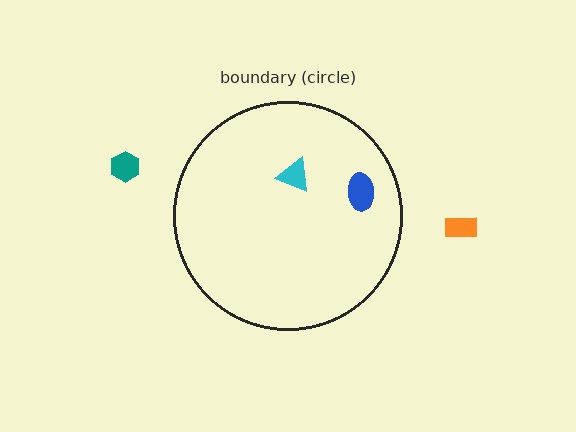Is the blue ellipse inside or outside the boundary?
Inside.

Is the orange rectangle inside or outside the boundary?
Outside.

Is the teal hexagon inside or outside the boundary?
Outside.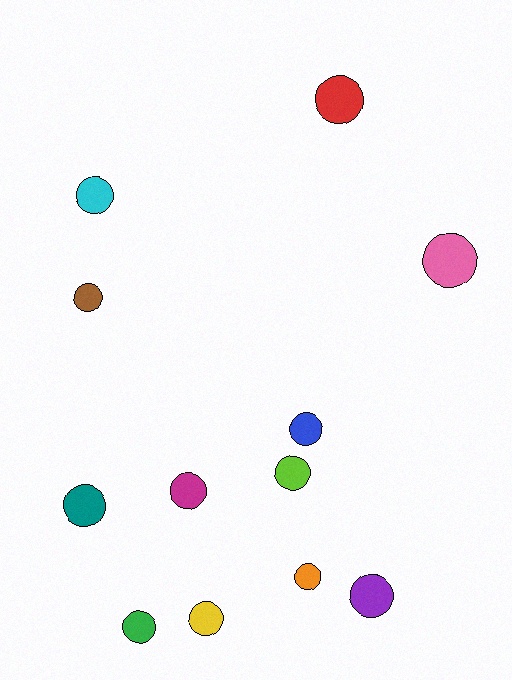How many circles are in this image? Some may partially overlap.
There are 12 circles.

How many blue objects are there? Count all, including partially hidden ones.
There is 1 blue object.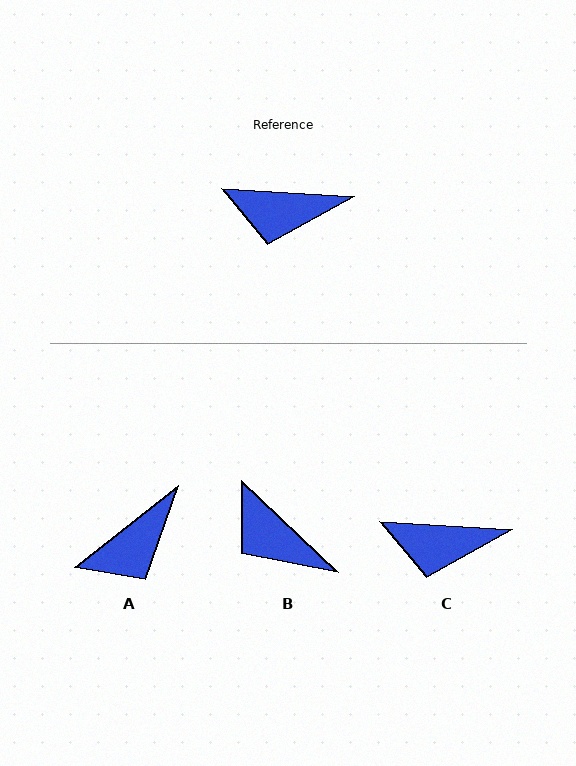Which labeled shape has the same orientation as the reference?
C.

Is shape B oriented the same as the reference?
No, it is off by about 40 degrees.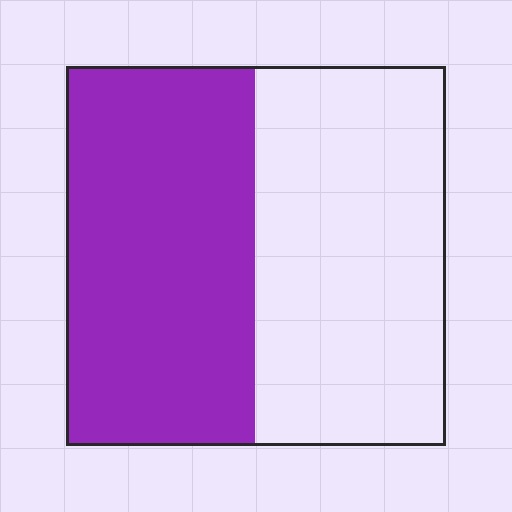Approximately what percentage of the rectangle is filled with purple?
Approximately 50%.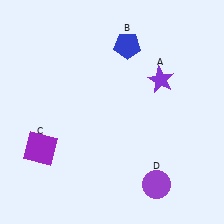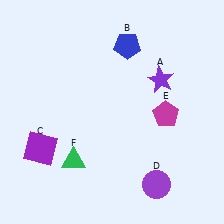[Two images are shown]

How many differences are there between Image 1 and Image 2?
There are 2 differences between the two images.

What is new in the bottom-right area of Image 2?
A magenta pentagon (E) was added in the bottom-right area of Image 2.